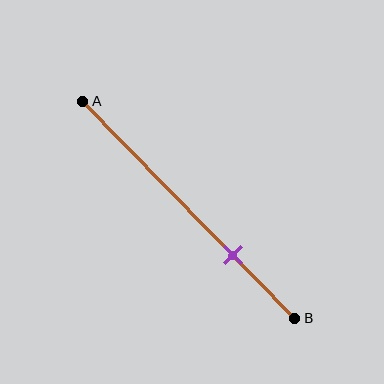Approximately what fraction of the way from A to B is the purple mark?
The purple mark is approximately 70% of the way from A to B.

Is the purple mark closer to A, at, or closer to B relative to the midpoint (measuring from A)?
The purple mark is closer to point B than the midpoint of segment AB.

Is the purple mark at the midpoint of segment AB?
No, the mark is at about 70% from A, not at the 50% midpoint.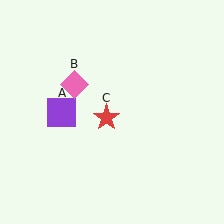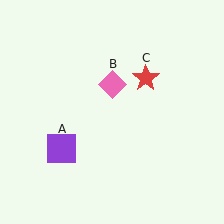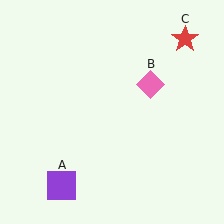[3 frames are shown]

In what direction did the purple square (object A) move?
The purple square (object A) moved down.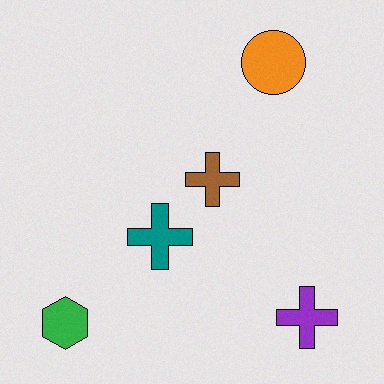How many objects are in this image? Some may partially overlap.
There are 5 objects.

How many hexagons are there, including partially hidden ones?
There is 1 hexagon.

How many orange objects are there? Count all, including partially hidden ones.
There is 1 orange object.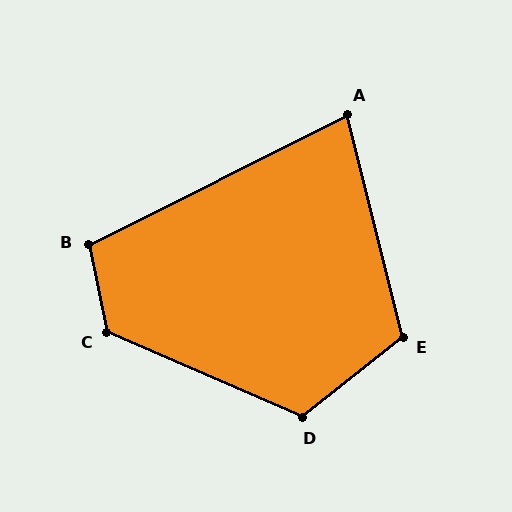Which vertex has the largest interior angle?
C, at approximately 125 degrees.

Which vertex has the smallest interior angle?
A, at approximately 77 degrees.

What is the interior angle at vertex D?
Approximately 118 degrees (obtuse).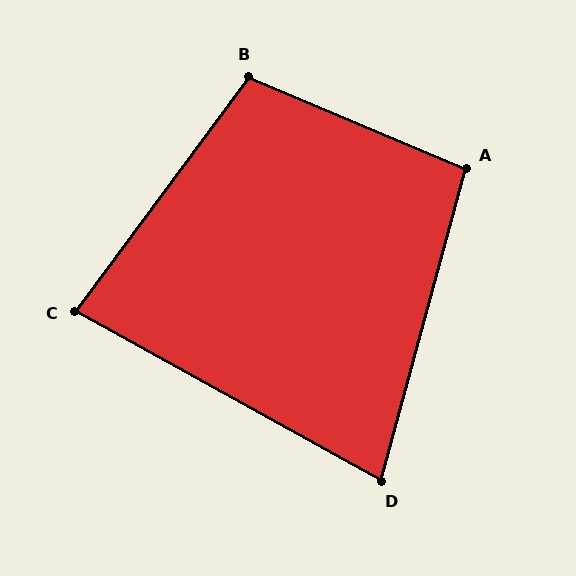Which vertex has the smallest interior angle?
D, at approximately 76 degrees.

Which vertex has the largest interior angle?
B, at approximately 104 degrees.